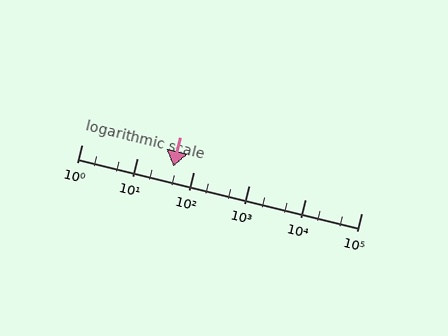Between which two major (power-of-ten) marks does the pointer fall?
The pointer is between 10 and 100.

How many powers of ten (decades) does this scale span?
The scale spans 5 decades, from 1 to 100000.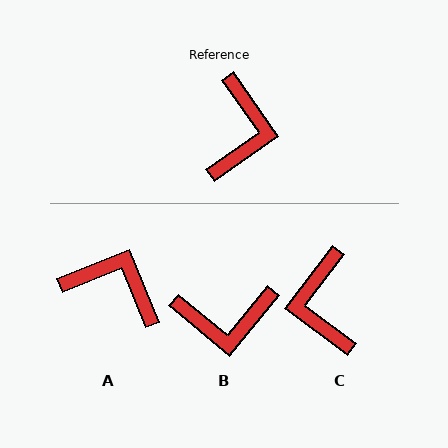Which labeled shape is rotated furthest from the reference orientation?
C, about 162 degrees away.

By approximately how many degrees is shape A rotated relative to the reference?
Approximately 77 degrees counter-clockwise.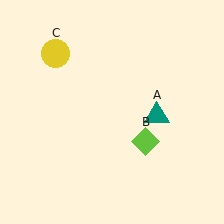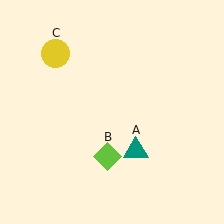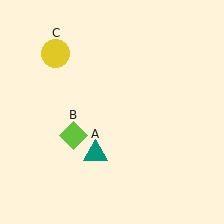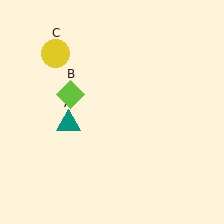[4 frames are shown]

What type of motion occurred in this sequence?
The teal triangle (object A), lime diamond (object B) rotated clockwise around the center of the scene.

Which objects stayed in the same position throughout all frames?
Yellow circle (object C) remained stationary.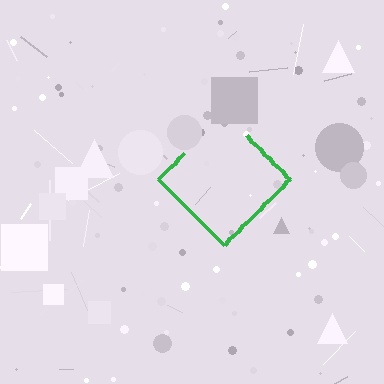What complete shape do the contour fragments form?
The contour fragments form a diamond.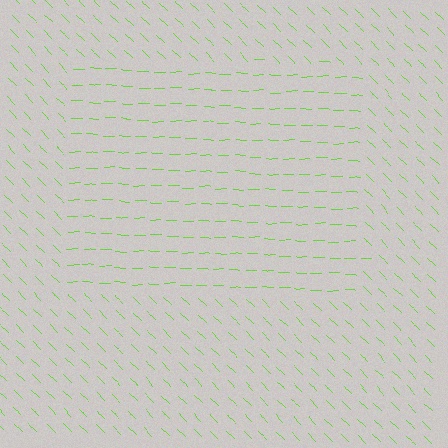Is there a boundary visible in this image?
Yes, there is a texture boundary formed by a change in line orientation.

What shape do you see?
I see a rectangle.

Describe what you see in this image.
The image is filled with small lime line segments. A rectangle region in the image has lines oriented differently from the surrounding lines, creating a visible texture boundary.